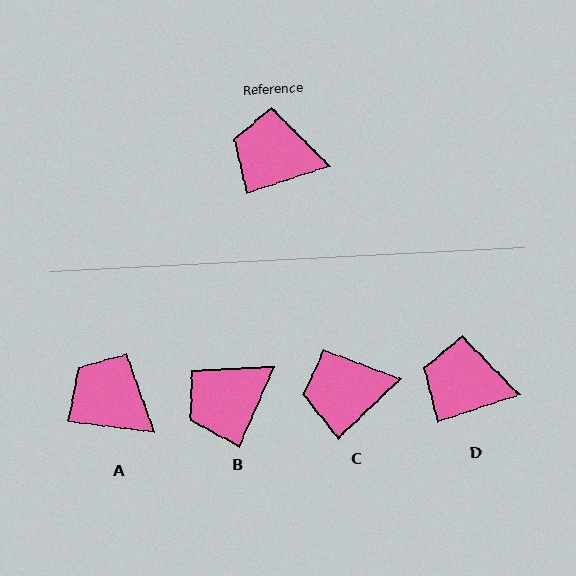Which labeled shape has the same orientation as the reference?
D.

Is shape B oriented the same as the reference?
No, it is off by about 48 degrees.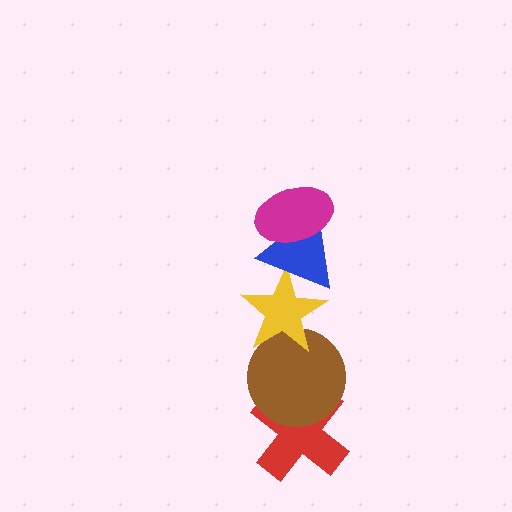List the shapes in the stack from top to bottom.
From top to bottom: the magenta ellipse, the blue triangle, the yellow star, the brown circle, the red cross.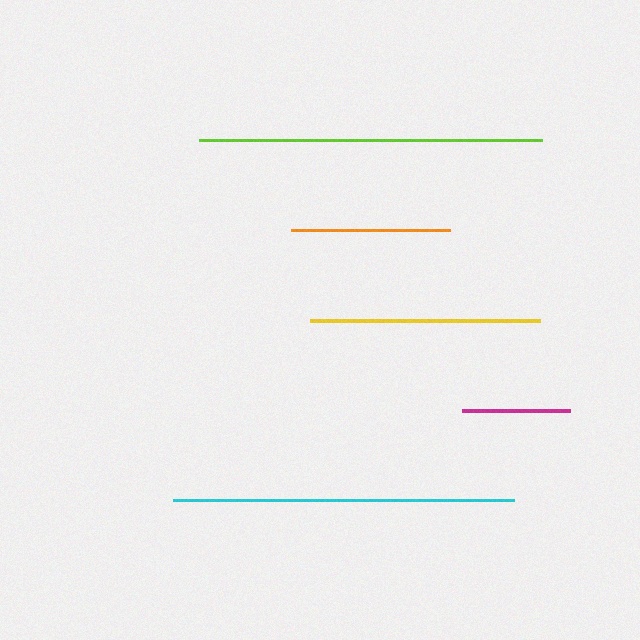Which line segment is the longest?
The lime line is the longest at approximately 343 pixels.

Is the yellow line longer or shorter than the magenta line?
The yellow line is longer than the magenta line.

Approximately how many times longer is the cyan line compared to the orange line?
The cyan line is approximately 2.2 times the length of the orange line.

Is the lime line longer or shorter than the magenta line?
The lime line is longer than the magenta line.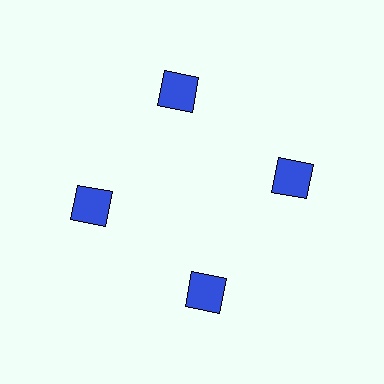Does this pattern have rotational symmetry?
Yes, this pattern has 4-fold rotational symmetry. It looks the same after rotating 90 degrees around the center.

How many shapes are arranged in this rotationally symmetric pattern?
There are 4 shapes, arranged in 4 groups of 1.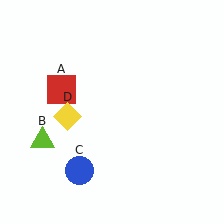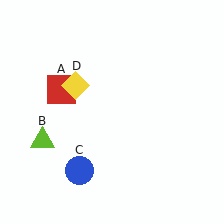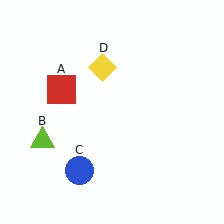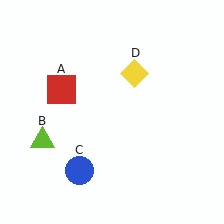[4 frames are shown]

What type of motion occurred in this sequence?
The yellow diamond (object D) rotated clockwise around the center of the scene.